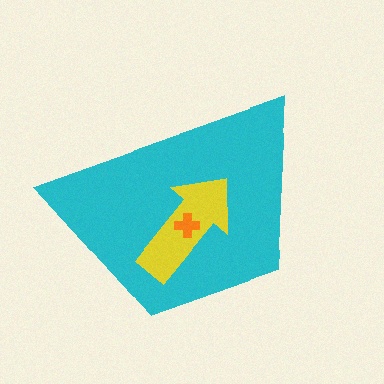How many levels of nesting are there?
3.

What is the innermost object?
The orange cross.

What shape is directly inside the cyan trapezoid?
The yellow arrow.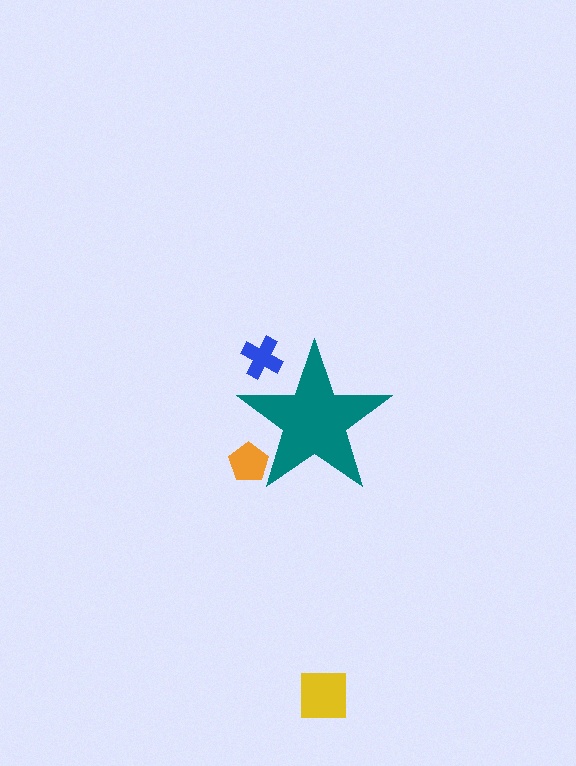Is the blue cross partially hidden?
Yes, the blue cross is partially hidden behind the teal star.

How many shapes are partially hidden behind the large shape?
2 shapes are partially hidden.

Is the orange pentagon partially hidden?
Yes, the orange pentagon is partially hidden behind the teal star.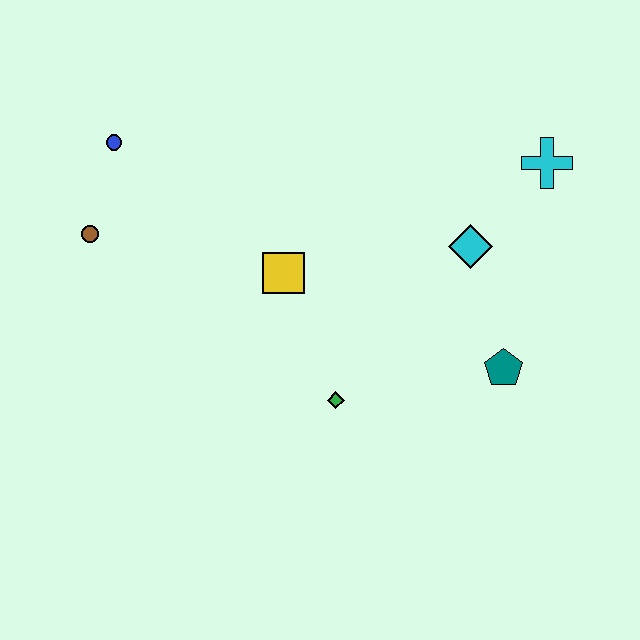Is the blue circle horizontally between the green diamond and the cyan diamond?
No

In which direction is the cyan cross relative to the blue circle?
The cyan cross is to the right of the blue circle.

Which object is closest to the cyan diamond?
The cyan cross is closest to the cyan diamond.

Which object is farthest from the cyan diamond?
The brown circle is farthest from the cyan diamond.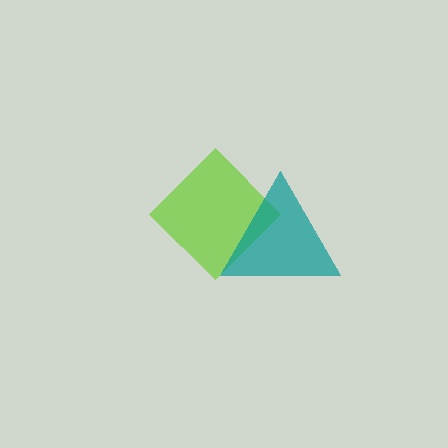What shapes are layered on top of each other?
The layered shapes are: a lime diamond, a teal triangle.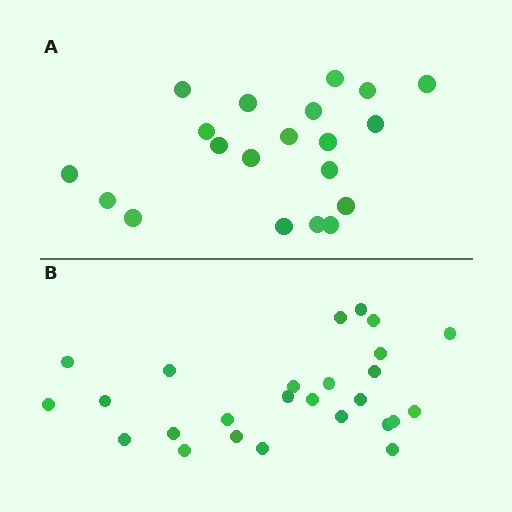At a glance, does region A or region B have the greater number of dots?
Region B (the bottom region) has more dots.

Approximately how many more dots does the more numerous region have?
Region B has about 6 more dots than region A.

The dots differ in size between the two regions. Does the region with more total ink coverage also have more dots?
No. Region A has more total ink coverage because its dots are larger, but region B actually contains more individual dots. Total area can be misleading — the number of items is what matters here.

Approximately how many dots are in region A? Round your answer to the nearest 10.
About 20 dots.